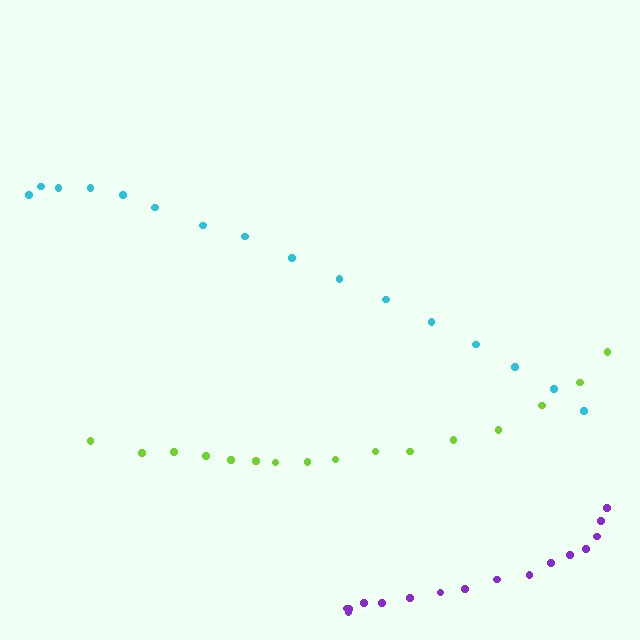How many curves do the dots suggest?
There are 3 distinct paths.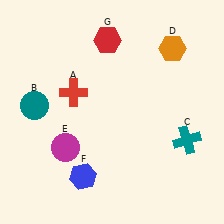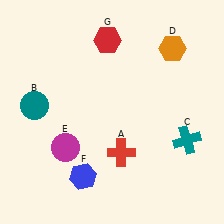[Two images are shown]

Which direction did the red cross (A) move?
The red cross (A) moved down.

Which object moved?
The red cross (A) moved down.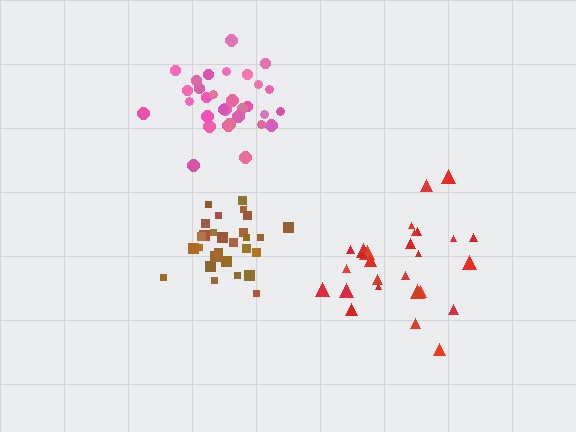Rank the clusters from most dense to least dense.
brown, pink, red.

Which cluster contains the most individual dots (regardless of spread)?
Pink (31).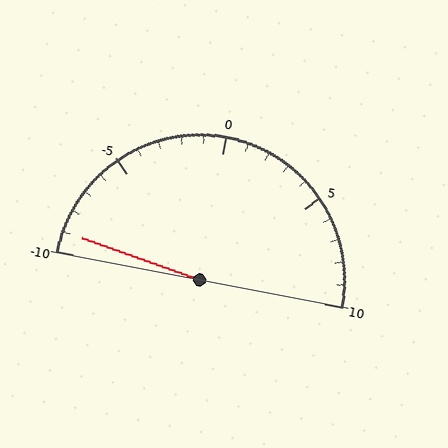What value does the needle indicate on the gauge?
The needle indicates approximately -9.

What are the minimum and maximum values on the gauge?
The gauge ranges from -10 to 10.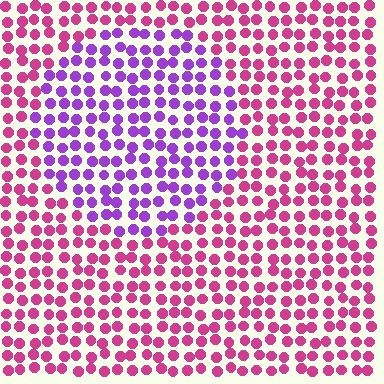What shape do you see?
I see a circle.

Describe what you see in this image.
The image is filled with small magenta elements in a uniform arrangement. A circle-shaped region is visible where the elements are tinted to a slightly different hue, forming a subtle color boundary.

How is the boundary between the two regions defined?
The boundary is defined purely by a slight shift in hue (about 47 degrees). Spacing, size, and orientation are identical on both sides.